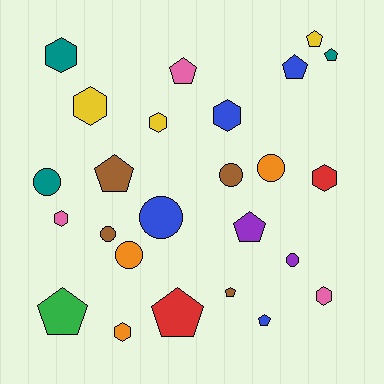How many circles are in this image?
There are 7 circles.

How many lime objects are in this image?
There are no lime objects.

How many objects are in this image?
There are 25 objects.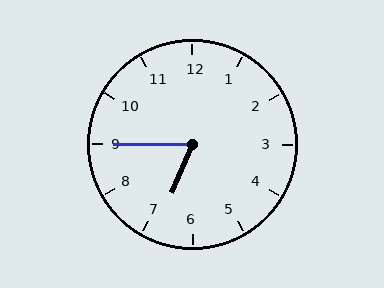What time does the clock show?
6:45.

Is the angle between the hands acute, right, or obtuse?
It is acute.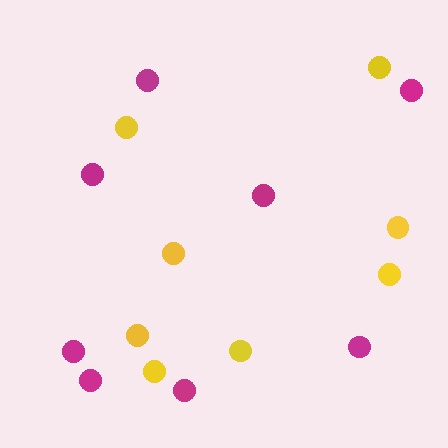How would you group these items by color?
There are 2 groups: one group of magenta circles (8) and one group of yellow circles (8).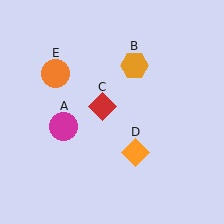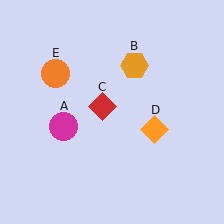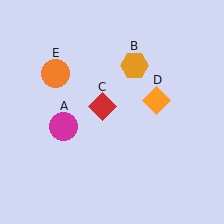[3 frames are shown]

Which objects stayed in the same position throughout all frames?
Magenta circle (object A) and orange hexagon (object B) and red diamond (object C) and orange circle (object E) remained stationary.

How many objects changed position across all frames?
1 object changed position: orange diamond (object D).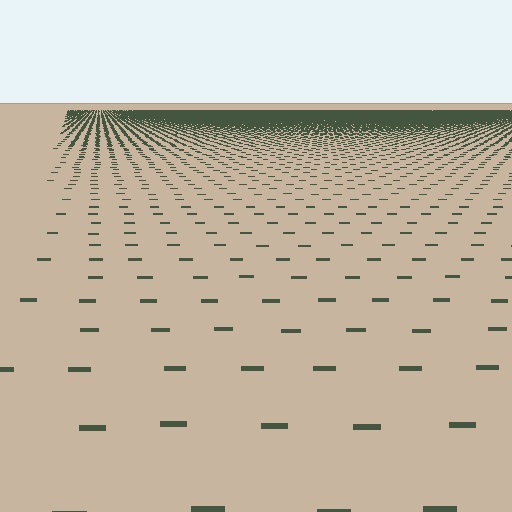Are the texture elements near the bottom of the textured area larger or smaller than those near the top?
Larger. Near the bottom, elements are closer to the viewer and appear at a bigger on-screen size.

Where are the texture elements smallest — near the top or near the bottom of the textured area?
Near the top.